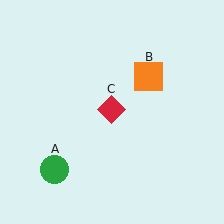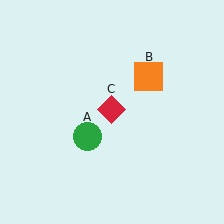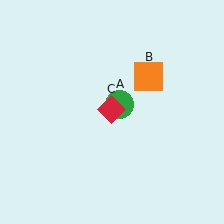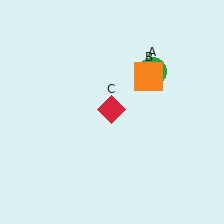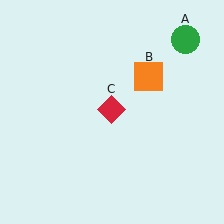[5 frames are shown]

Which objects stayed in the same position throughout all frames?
Orange square (object B) and red diamond (object C) remained stationary.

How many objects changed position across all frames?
1 object changed position: green circle (object A).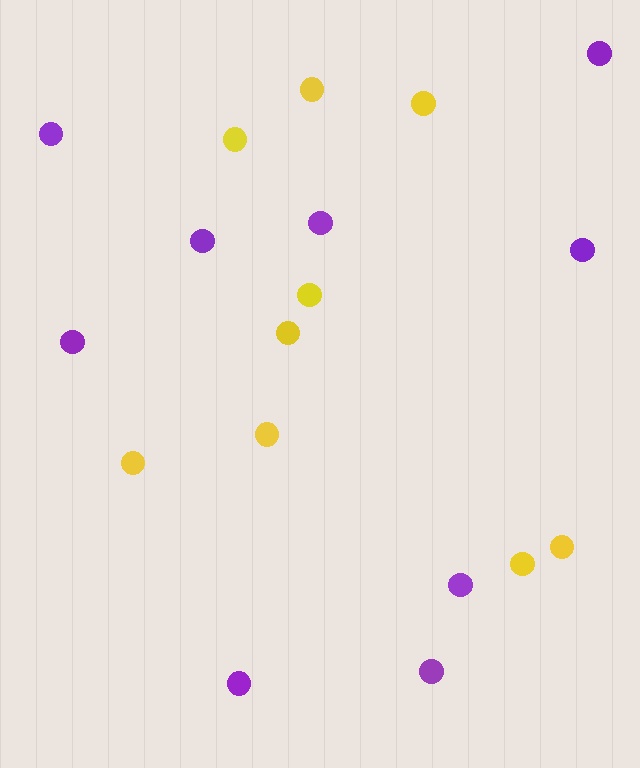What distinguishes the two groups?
There are 2 groups: one group of yellow circles (9) and one group of purple circles (9).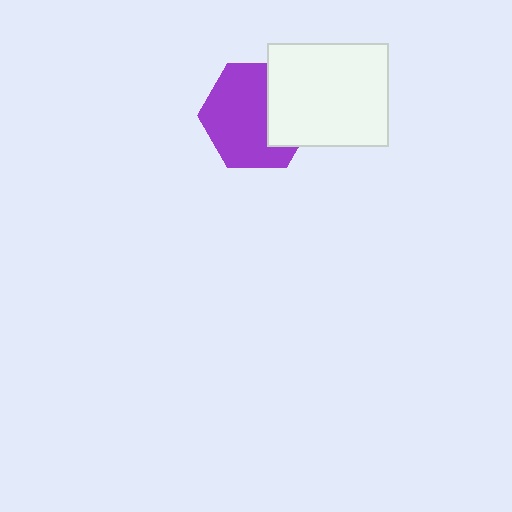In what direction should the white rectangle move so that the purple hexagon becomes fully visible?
The white rectangle should move right. That is the shortest direction to clear the overlap and leave the purple hexagon fully visible.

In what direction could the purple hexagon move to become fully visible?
The purple hexagon could move left. That would shift it out from behind the white rectangle entirely.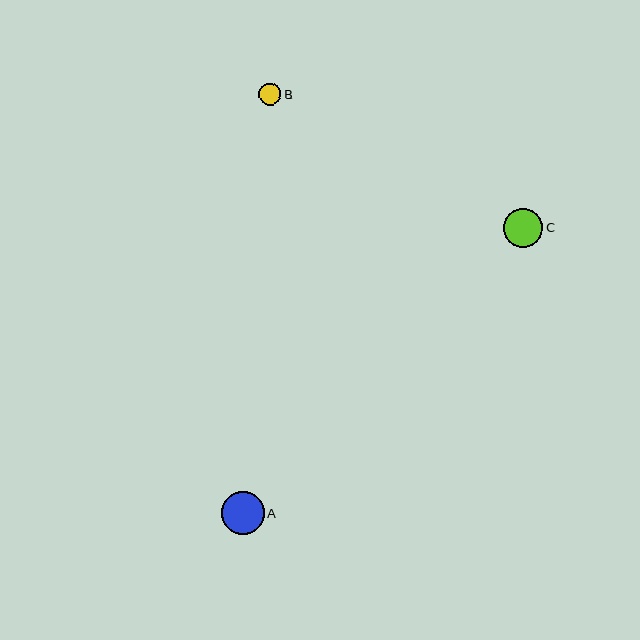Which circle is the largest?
Circle A is the largest with a size of approximately 43 pixels.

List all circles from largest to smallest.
From largest to smallest: A, C, B.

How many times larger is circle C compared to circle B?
Circle C is approximately 1.7 times the size of circle B.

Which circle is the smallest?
Circle B is the smallest with a size of approximately 22 pixels.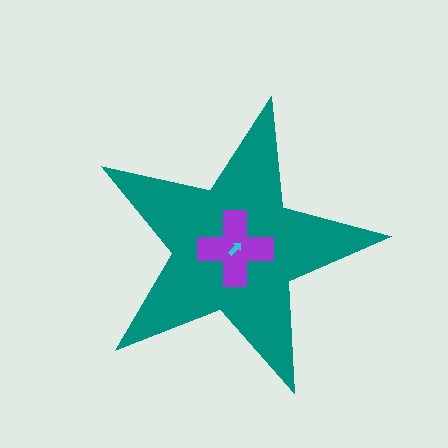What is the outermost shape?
The teal star.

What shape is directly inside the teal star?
The purple cross.